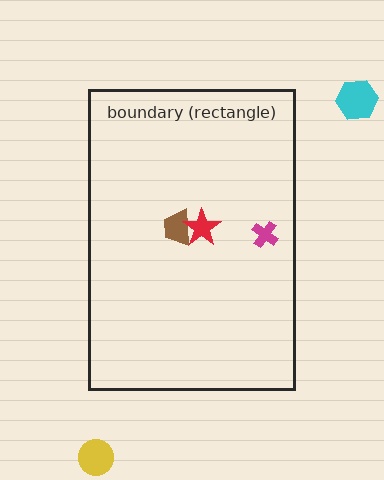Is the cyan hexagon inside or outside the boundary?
Outside.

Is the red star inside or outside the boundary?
Inside.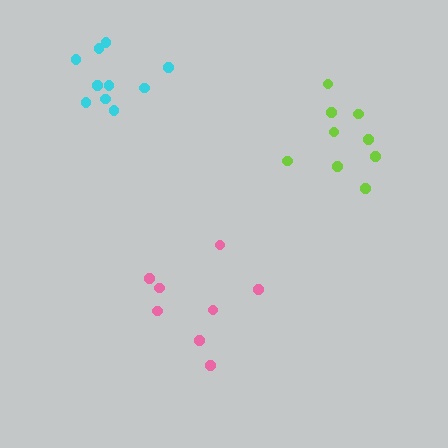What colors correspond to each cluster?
The clusters are colored: pink, lime, cyan.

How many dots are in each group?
Group 1: 8 dots, Group 2: 9 dots, Group 3: 10 dots (27 total).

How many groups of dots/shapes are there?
There are 3 groups.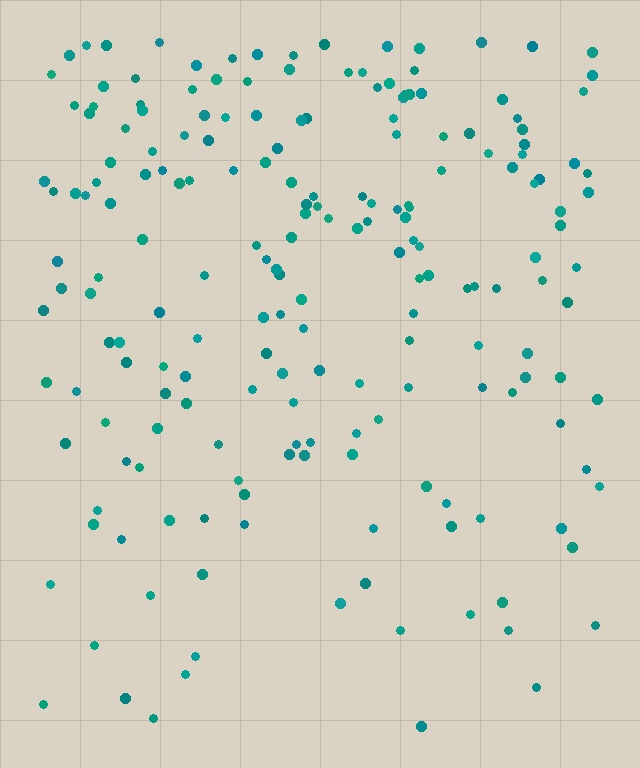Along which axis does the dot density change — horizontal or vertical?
Vertical.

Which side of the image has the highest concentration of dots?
The top.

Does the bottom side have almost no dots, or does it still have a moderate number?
Still a moderate number, just noticeably fewer than the top.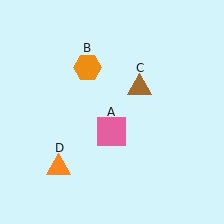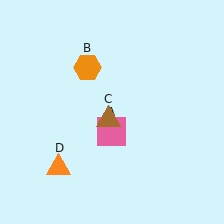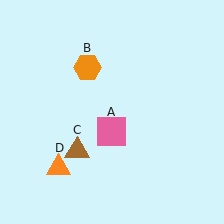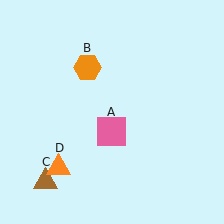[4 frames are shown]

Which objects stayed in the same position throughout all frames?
Pink square (object A) and orange hexagon (object B) and orange triangle (object D) remained stationary.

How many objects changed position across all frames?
1 object changed position: brown triangle (object C).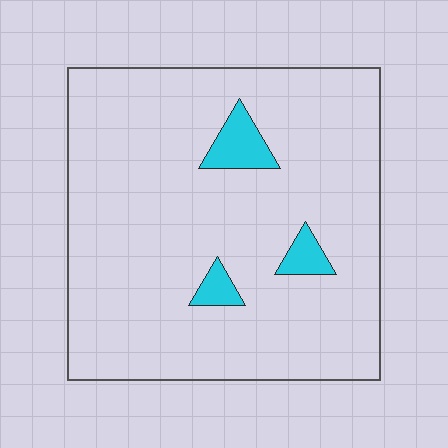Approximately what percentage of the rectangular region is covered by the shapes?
Approximately 5%.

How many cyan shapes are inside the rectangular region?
3.